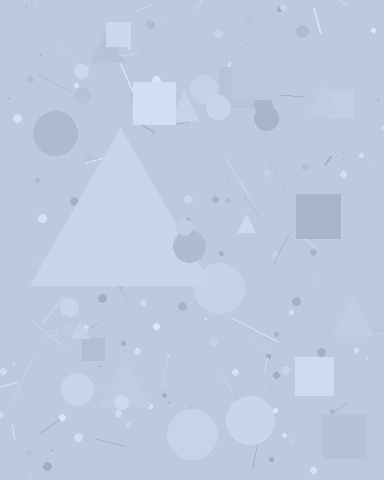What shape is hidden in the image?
A triangle is hidden in the image.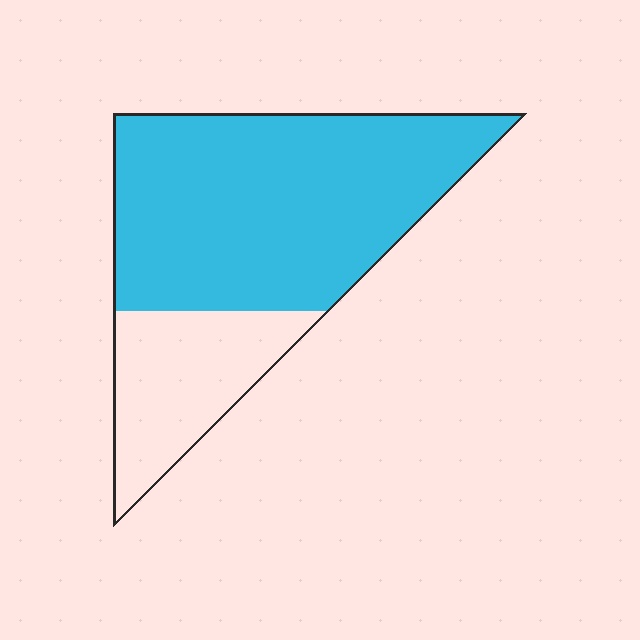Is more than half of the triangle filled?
Yes.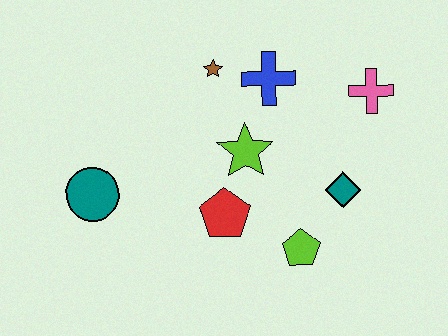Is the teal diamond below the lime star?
Yes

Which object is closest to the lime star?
The red pentagon is closest to the lime star.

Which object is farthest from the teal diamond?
The teal circle is farthest from the teal diamond.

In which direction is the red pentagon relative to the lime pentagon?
The red pentagon is to the left of the lime pentagon.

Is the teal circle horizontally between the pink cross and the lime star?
No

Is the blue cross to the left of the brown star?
No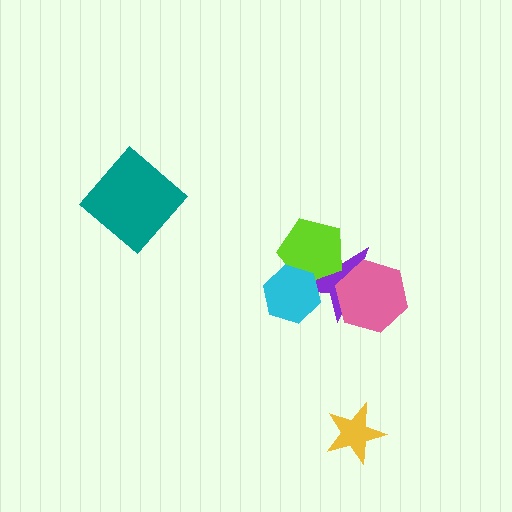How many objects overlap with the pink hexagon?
1 object overlaps with the pink hexagon.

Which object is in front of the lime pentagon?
The cyan hexagon is in front of the lime pentagon.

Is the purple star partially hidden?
Yes, it is partially covered by another shape.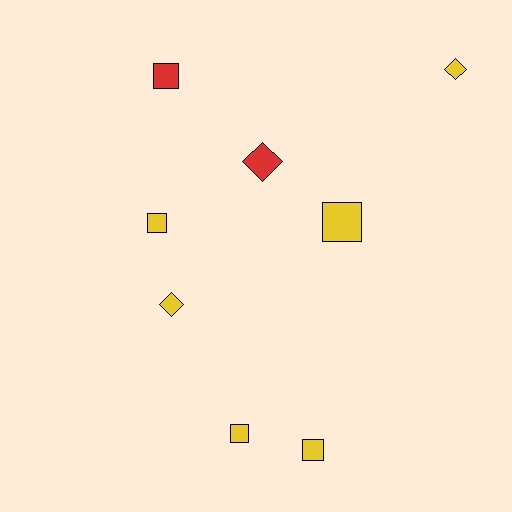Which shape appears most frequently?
Square, with 5 objects.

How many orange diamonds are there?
There are no orange diamonds.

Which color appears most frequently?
Yellow, with 6 objects.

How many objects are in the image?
There are 8 objects.